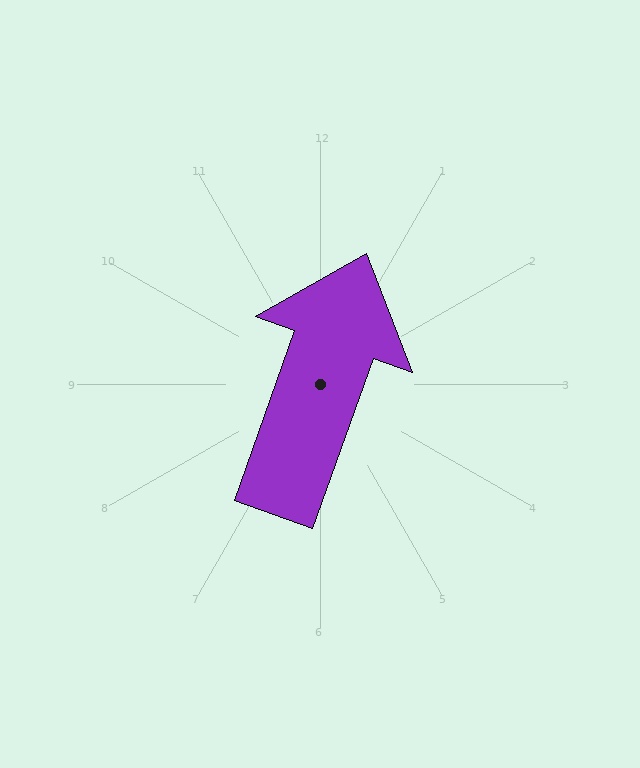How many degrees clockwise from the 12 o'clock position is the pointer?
Approximately 20 degrees.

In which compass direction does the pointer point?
North.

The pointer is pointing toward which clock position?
Roughly 1 o'clock.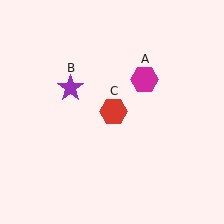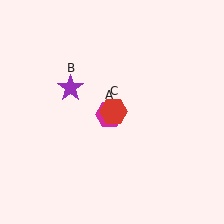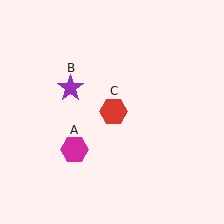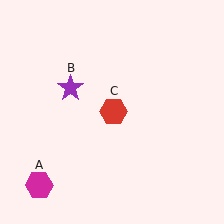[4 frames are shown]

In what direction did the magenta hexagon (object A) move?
The magenta hexagon (object A) moved down and to the left.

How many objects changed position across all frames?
1 object changed position: magenta hexagon (object A).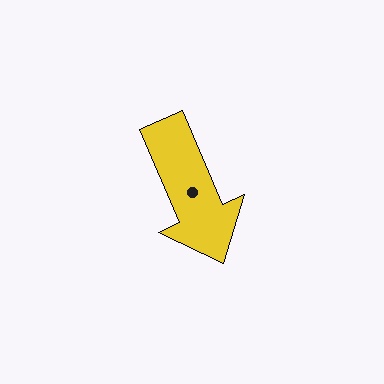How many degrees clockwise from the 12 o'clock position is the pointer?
Approximately 157 degrees.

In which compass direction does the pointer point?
Southeast.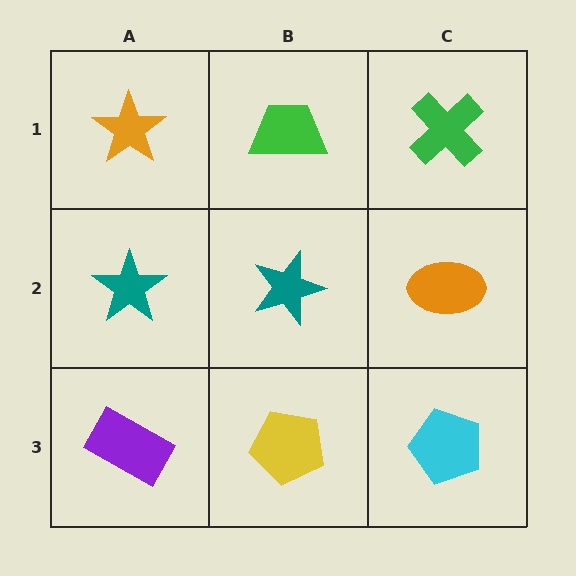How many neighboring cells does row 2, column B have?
4.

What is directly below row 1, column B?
A teal star.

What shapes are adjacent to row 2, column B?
A green trapezoid (row 1, column B), a yellow pentagon (row 3, column B), a teal star (row 2, column A), an orange ellipse (row 2, column C).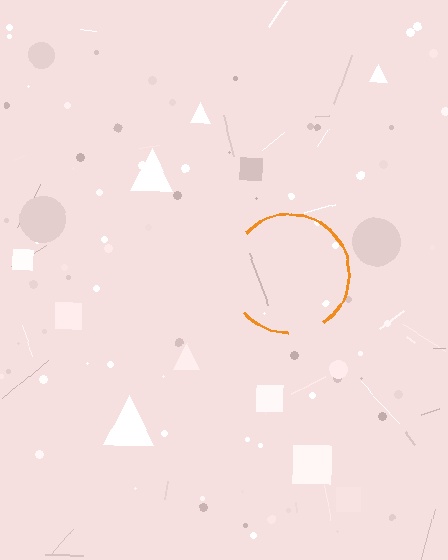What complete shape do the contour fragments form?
The contour fragments form a circle.